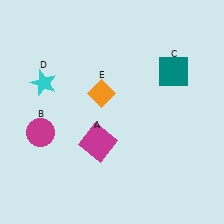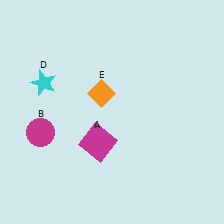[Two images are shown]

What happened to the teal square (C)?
The teal square (C) was removed in Image 2. It was in the top-right area of Image 1.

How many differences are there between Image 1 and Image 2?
There is 1 difference between the two images.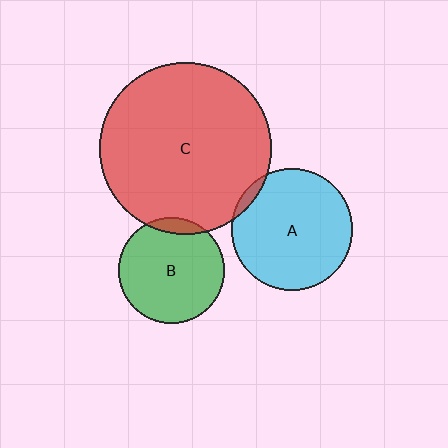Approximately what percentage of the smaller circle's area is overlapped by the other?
Approximately 10%.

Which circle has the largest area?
Circle C (red).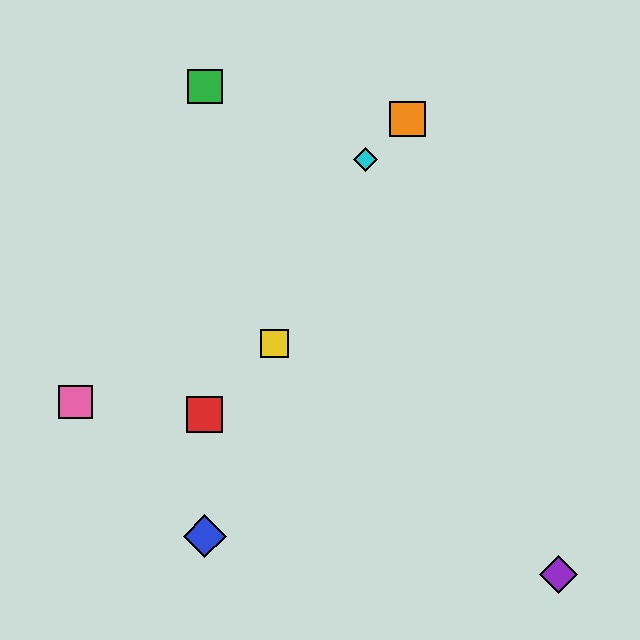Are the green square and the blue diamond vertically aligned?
Yes, both are at x≈205.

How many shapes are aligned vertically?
3 shapes (the red square, the blue diamond, the green square) are aligned vertically.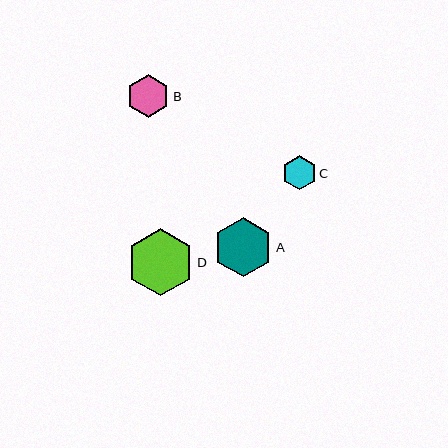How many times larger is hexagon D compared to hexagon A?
Hexagon D is approximately 1.2 times the size of hexagon A.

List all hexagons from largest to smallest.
From largest to smallest: D, A, B, C.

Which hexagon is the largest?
Hexagon D is the largest with a size of approximately 68 pixels.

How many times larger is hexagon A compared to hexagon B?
Hexagon A is approximately 1.4 times the size of hexagon B.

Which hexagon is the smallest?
Hexagon C is the smallest with a size of approximately 34 pixels.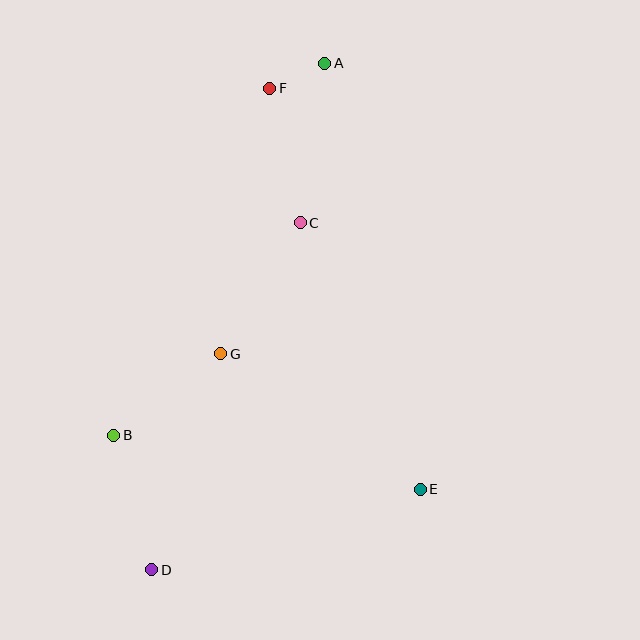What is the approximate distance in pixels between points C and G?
The distance between C and G is approximately 153 pixels.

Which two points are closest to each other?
Points A and F are closest to each other.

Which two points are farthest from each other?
Points A and D are farthest from each other.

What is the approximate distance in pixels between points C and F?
The distance between C and F is approximately 138 pixels.